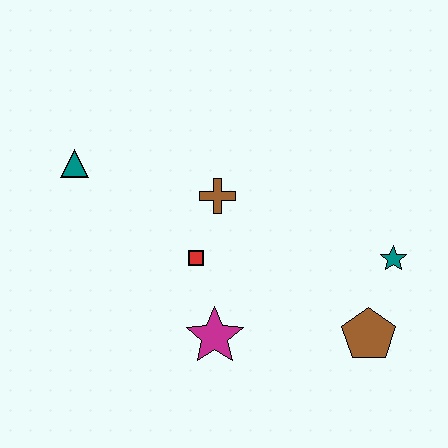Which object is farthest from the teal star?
The teal triangle is farthest from the teal star.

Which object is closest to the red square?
The brown cross is closest to the red square.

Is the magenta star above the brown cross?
No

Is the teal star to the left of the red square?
No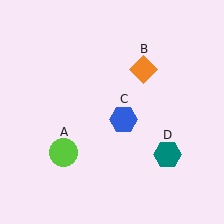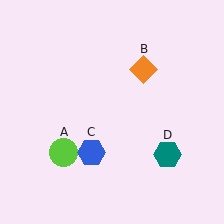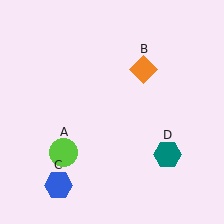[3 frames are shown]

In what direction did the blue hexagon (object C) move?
The blue hexagon (object C) moved down and to the left.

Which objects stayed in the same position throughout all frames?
Lime circle (object A) and orange diamond (object B) and teal hexagon (object D) remained stationary.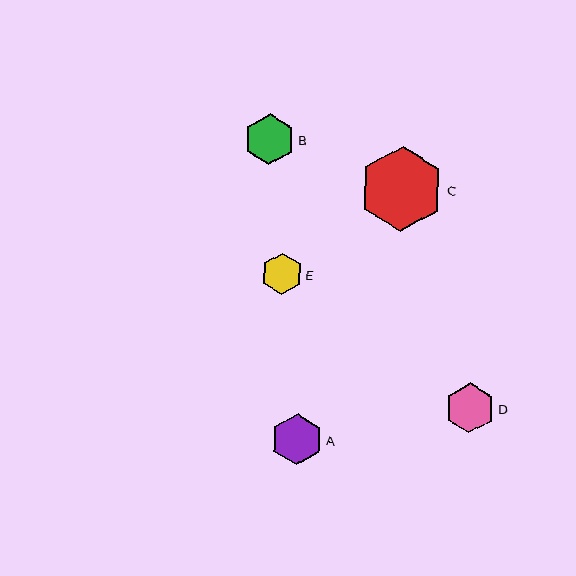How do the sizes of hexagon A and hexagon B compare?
Hexagon A and hexagon B are approximately the same size.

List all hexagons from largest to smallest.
From largest to smallest: C, A, B, D, E.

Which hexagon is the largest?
Hexagon C is the largest with a size of approximately 84 pixels.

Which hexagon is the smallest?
Hexagon E is the smallest with a size of approximately 41 pixels.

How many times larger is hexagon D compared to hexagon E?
Hexagon D is approximately 1.2 times the size of hexagon E.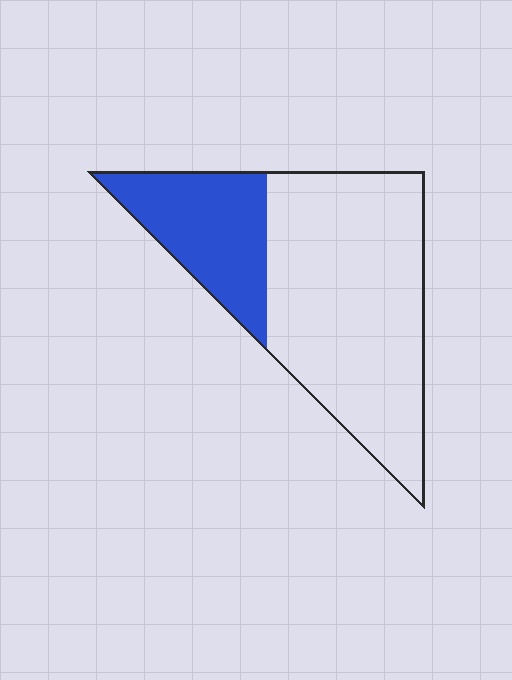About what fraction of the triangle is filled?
About one quarter (1/4).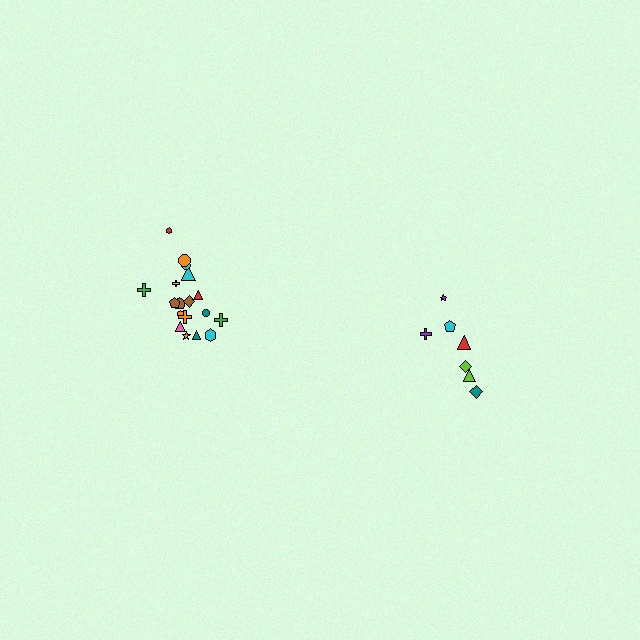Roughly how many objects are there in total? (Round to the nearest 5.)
Roughly 25 objects in total.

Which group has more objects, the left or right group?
The left group.